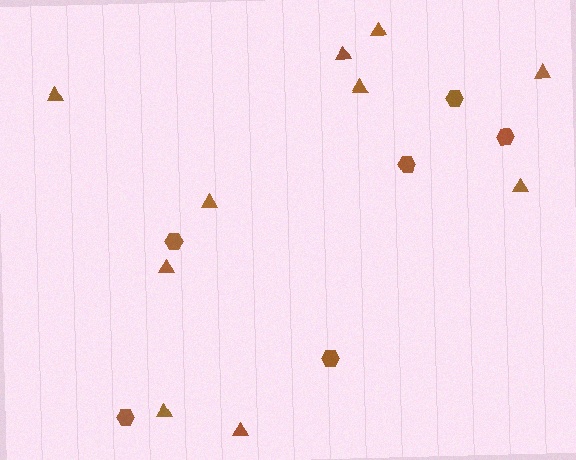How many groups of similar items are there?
There are 2 groups: one group of triangles (10) and one group of hexagons (6).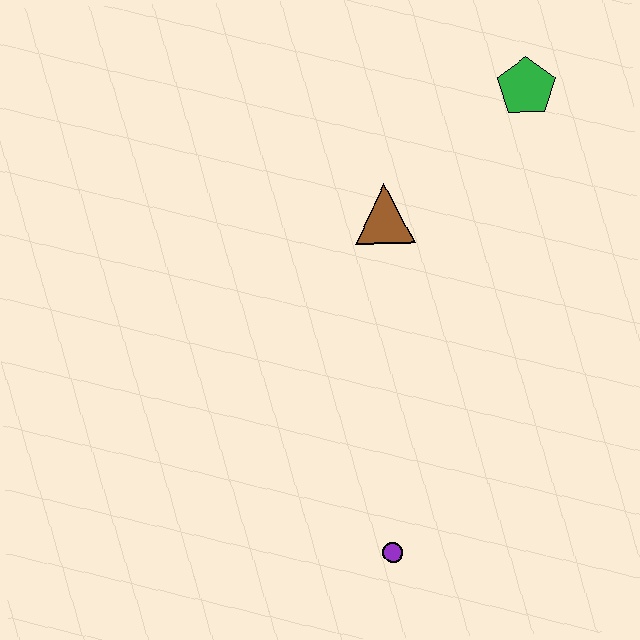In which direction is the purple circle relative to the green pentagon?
The purple circle is below the green pentagon.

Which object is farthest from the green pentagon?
The purple circle is farthest from the green pentagon.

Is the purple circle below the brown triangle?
Yes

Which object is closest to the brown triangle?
The green pentagon is closest to the brown triangle.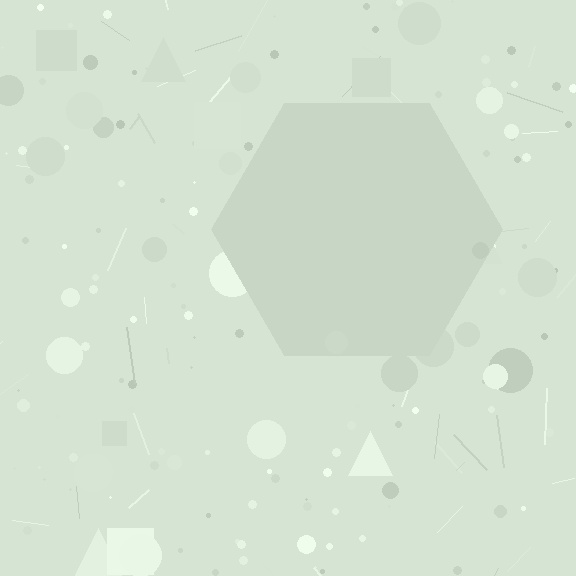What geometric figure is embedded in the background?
A hexagon is embedded in the background.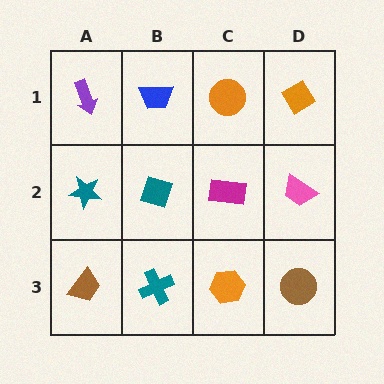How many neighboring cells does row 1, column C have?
3.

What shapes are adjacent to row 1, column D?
A pink trapezoid (row 2, column D), an orange circle (row 1, column C).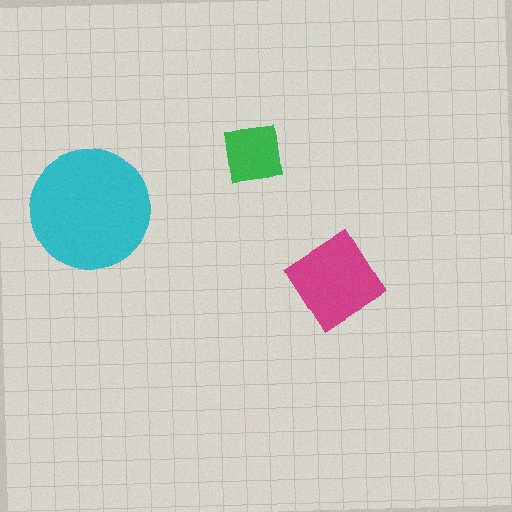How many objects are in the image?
There are 3 objects in the image.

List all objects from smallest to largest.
The green square, the magenta diamond, the cyan circle.